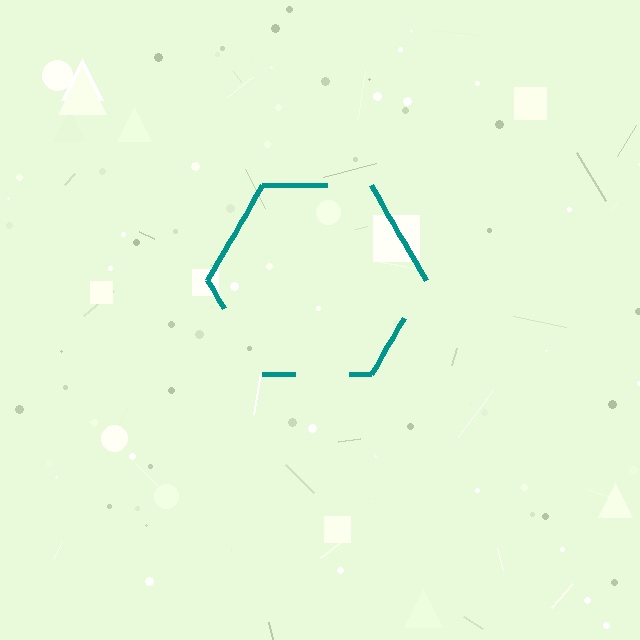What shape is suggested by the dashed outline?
The dashed outline suggests a hexagon.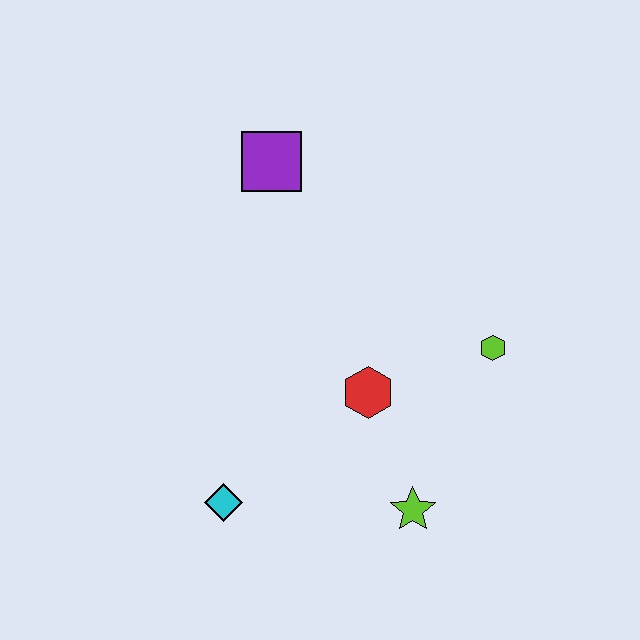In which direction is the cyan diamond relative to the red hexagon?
The cyan diamond is to the left of the red hexagon.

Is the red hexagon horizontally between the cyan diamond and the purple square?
No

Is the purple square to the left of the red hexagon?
Yes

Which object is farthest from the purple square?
The lime star is farthest from the purple square.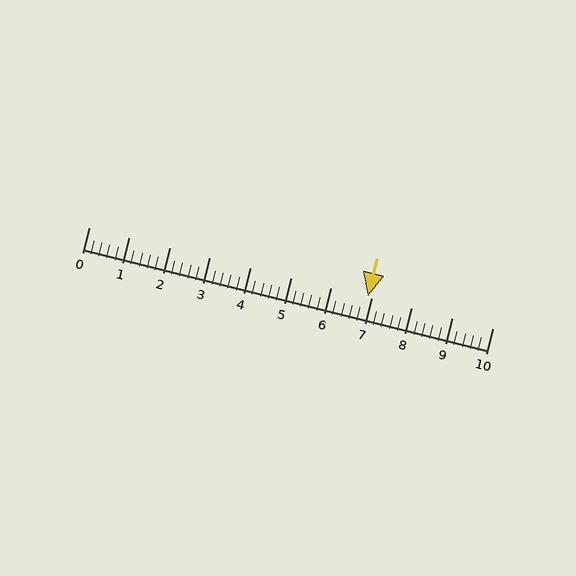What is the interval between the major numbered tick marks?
The major tick marks are spaced 1 units apart.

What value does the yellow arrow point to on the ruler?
The yellow arrow points to approximately 6.9.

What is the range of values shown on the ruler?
The ruler shows values from 0 to 10.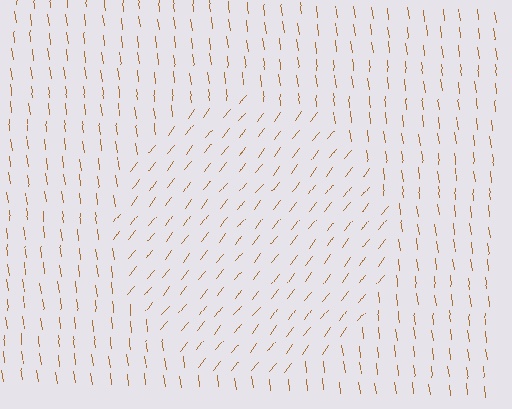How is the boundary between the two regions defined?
The boundary is defined purely by a change in line orientation (approximately 45 degrees difference). All lines are the same color and thickness.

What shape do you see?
I see a circle.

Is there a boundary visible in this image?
Yes, there is a texture boundary formed by a change in line orientation.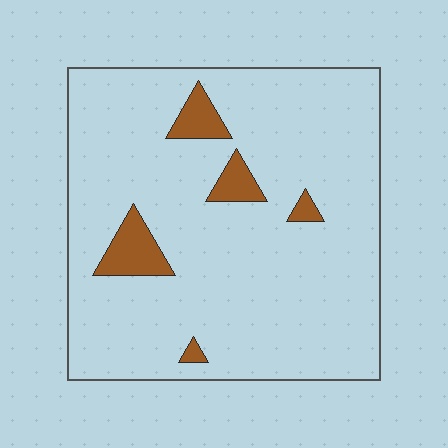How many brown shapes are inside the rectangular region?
5.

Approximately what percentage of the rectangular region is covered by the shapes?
Approximately 10%.